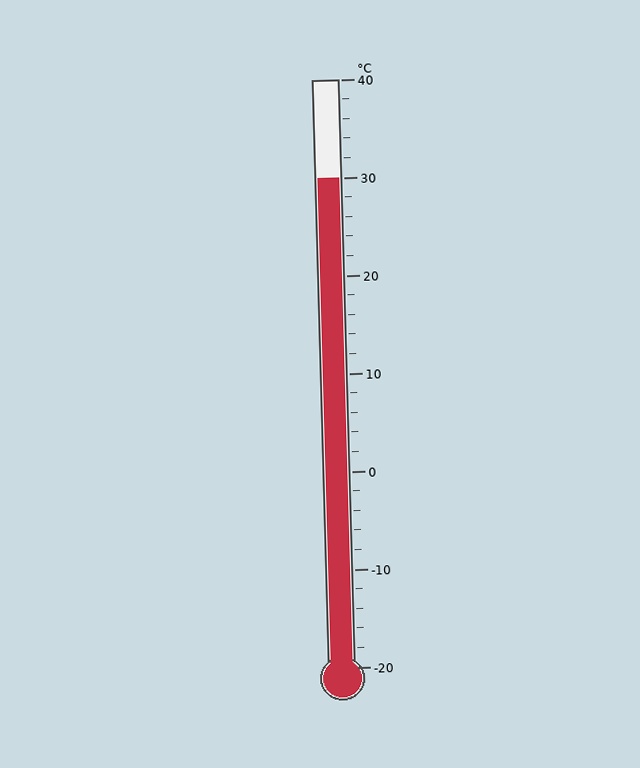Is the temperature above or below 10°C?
The temperature is above 10°C.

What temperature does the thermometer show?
The thermometer shows approximately 30°C.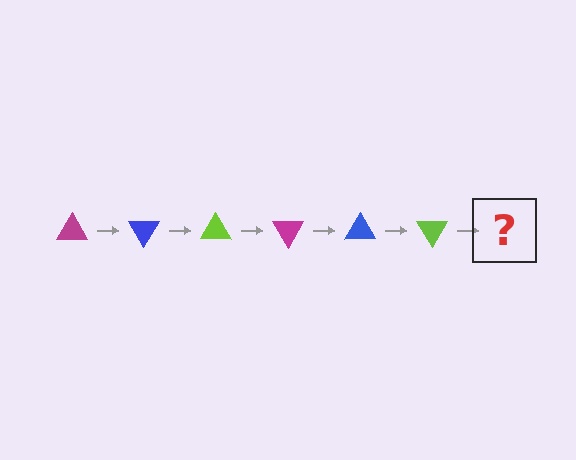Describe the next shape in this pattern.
It should be a magenta triangle, rotated 360 degrees from the start.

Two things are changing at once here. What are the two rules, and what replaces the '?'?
The two rules are that it rotates 60 degrees each step and the color cycles through magenta, blue, and lime. The '?' should be a magenta triangle, rotated 360 degrees from the start.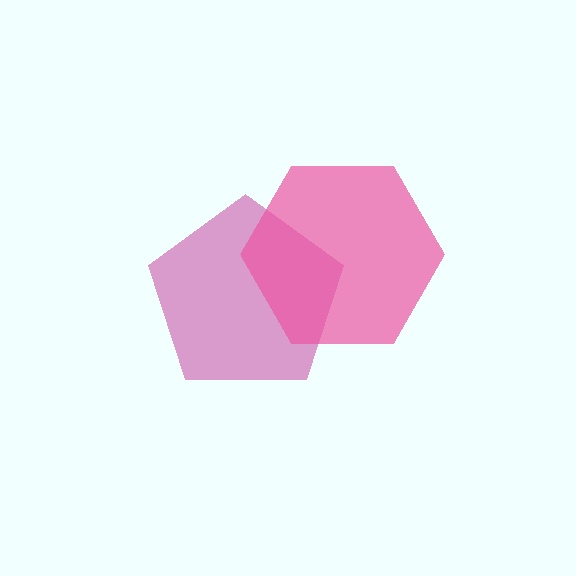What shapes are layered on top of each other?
The layered shapes are: a magenta pentagon, a pink hexagon.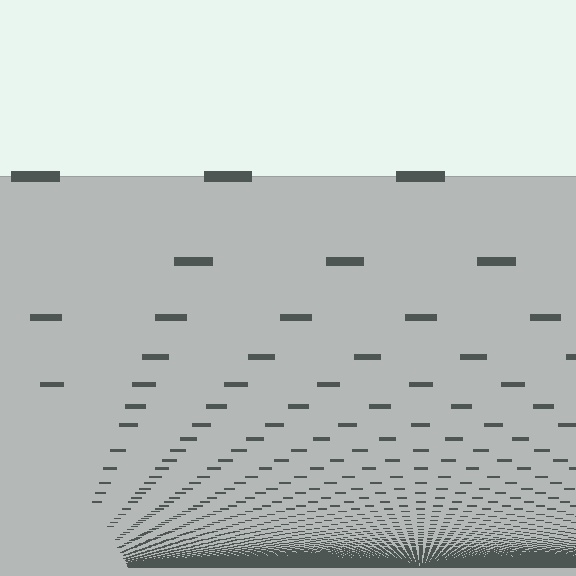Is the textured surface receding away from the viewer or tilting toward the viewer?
The surface appears to tilt toward the viewer. Texture elements get larger and sparser toward the top.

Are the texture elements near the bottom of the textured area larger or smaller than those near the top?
Smaller. The gradient is inverted — elements near the bottom are smaller and denser.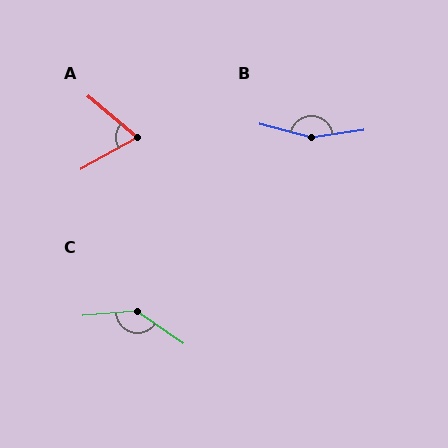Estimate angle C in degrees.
Approximately 140 degrees.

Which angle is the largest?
B, at approximately 157 degrees.